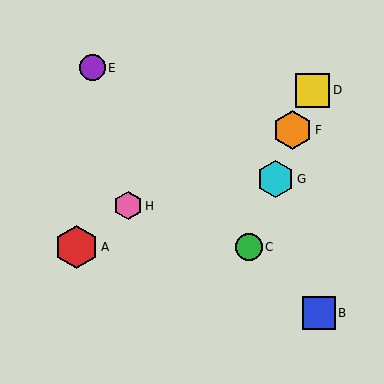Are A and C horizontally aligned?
Yes, both are at y≈247.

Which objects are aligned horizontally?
Objects A, C are aligned horizontally.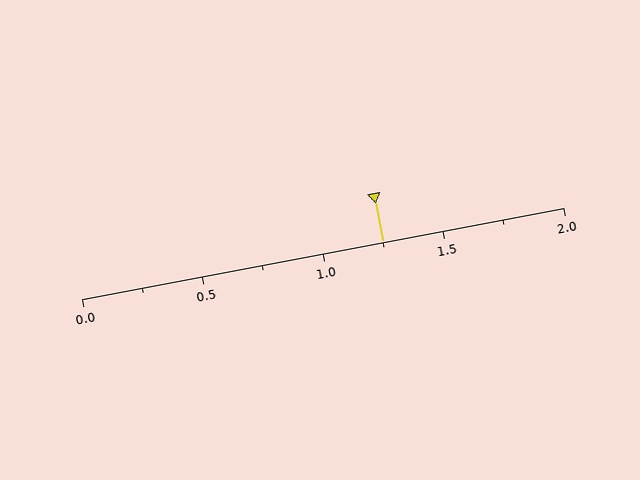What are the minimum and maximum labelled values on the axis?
The axis runs from 0.0 to 2.0.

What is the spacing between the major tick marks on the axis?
The major ticks are spaced 0.5 apart.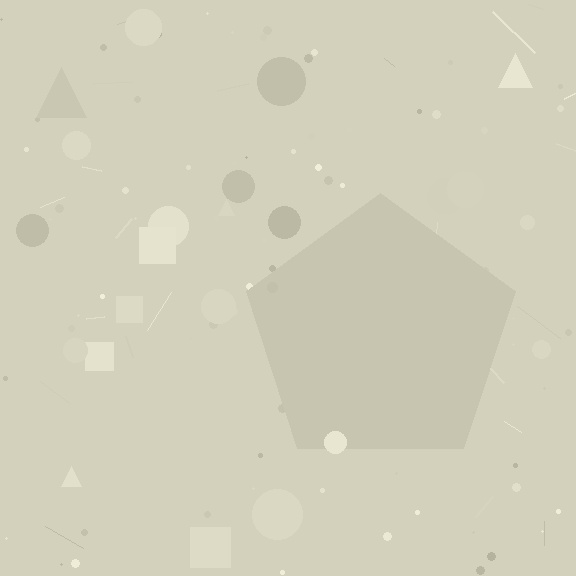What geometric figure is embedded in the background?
A pentagon is embedded in the background.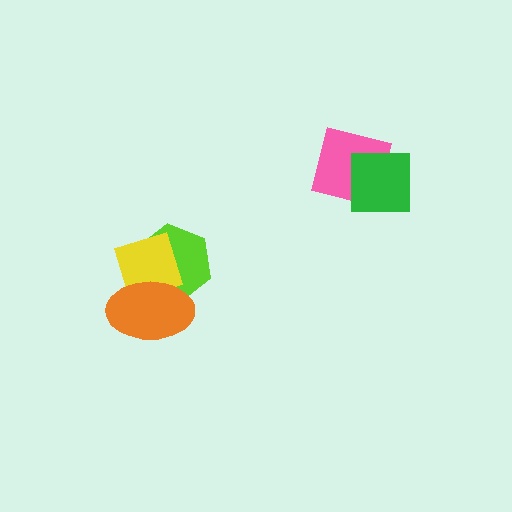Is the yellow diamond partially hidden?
Yes, it is partially covered by another shape.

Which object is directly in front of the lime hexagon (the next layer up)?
The yellow diamond is directly in front of the lime hexagon.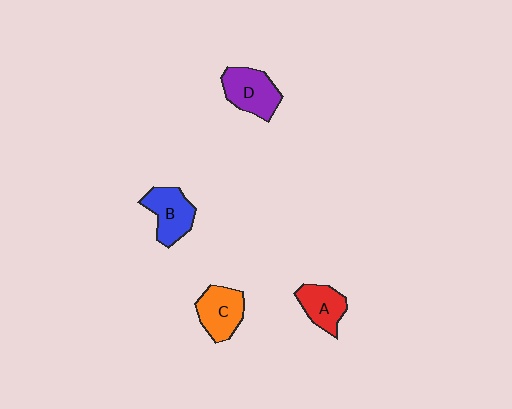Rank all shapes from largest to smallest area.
From largest to smallest: D (purple), B (blue), C (orange), A (red).